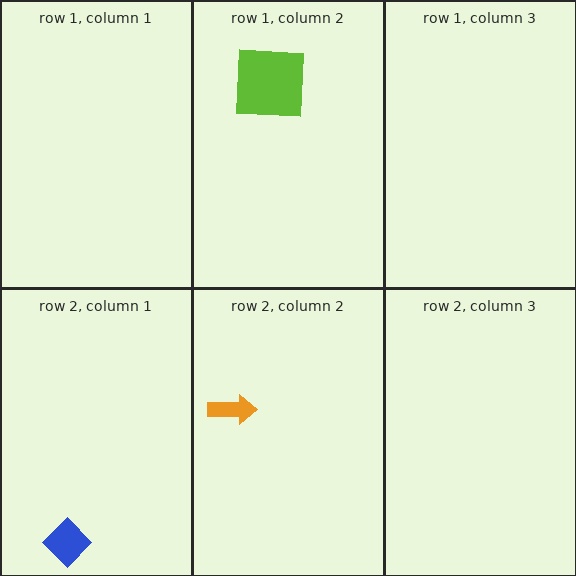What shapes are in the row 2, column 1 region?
The blue diamond.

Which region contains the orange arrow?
The row 2, column 2 region.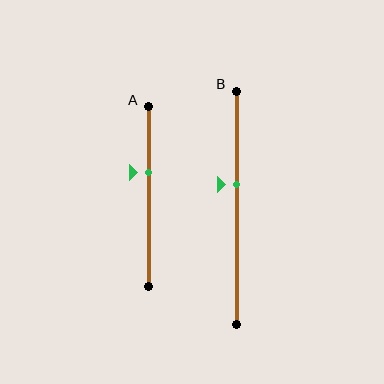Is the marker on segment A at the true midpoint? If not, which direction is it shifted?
No, the marker on segment A is shifted upward by about 14% of the segment length.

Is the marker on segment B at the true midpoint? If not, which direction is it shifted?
No, the marker on segment B is shifted upward by about 10% of the segment length.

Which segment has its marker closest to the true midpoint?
Segment B has its marker closest to the true midpoint.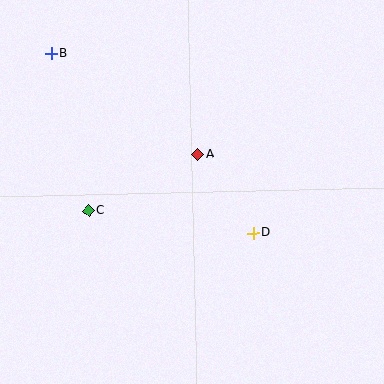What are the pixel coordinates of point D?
Point D is at (253, 233).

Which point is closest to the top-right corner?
Point A is closest to the top-right corner.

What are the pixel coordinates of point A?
Point A is at (198, 154).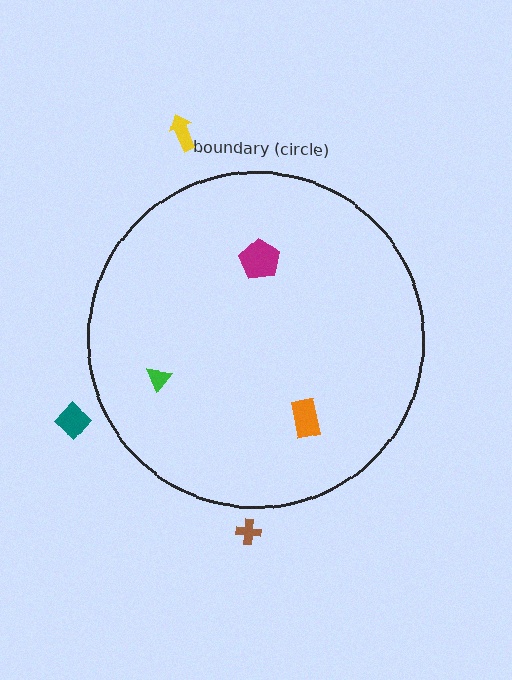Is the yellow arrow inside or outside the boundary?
Outside.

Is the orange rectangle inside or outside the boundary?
Inside.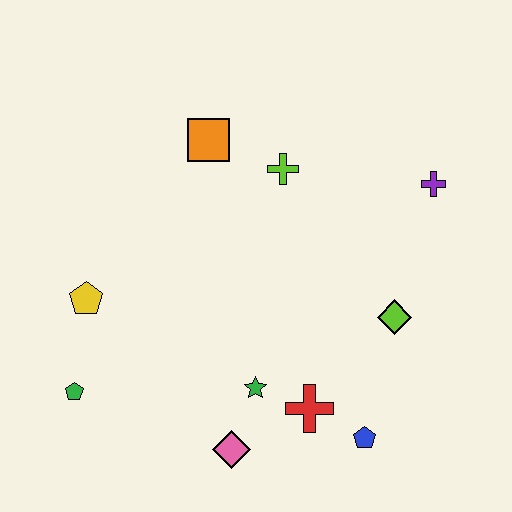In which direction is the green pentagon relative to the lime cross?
The green pentagon is below the lime cross.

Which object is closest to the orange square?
The lime cross is closest to the orange square.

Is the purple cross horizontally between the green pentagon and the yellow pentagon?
No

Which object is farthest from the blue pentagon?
The orange square is farthest from the blue pentagon.